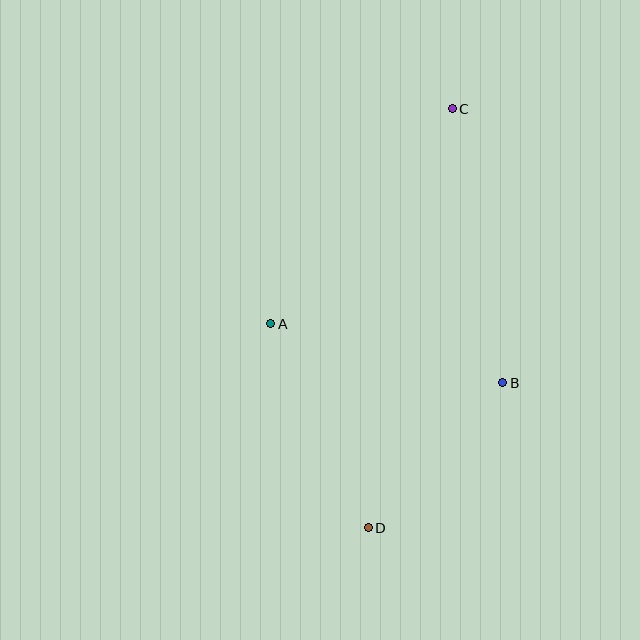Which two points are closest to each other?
Points B and D are closest to each other.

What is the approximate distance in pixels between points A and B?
The distance between A and B is approximately 240 pixels.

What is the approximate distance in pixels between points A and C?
The distance between A and C is approximately 281 pixels.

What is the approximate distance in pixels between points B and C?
The distance between B and C is approximately 278 pixels.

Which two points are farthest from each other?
Points C and D are farthest from each other.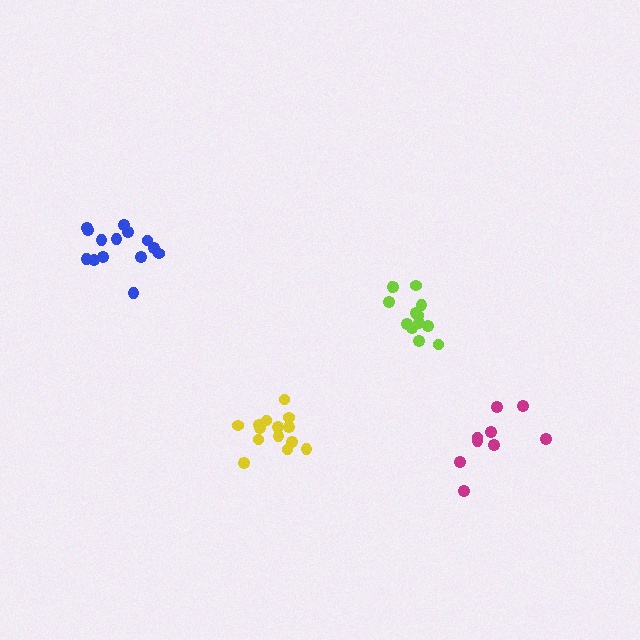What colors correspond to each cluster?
The clusters are colored: lime, yellow, blue, magenta.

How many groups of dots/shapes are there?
There are 4 groups.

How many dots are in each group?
Group 1: 13 dots, Group 2: 14 dots, Group 3: 14 dots, Group 4: 9 dots (50 total).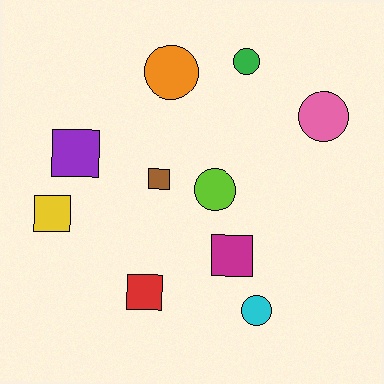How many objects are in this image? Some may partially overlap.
There are 10 objects.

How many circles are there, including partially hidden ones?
There are 5 circles.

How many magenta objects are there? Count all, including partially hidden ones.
There is 1 magenta object.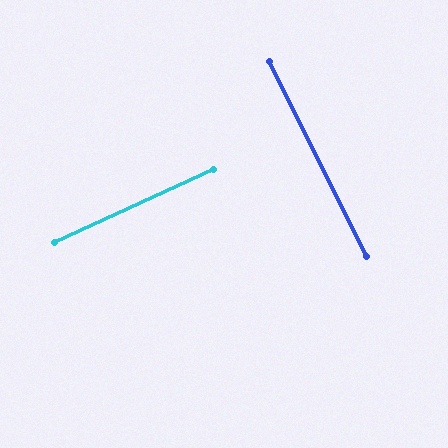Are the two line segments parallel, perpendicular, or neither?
Perpendicular — they meet at approximately 88°.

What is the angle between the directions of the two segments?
Approximately 88 degrees.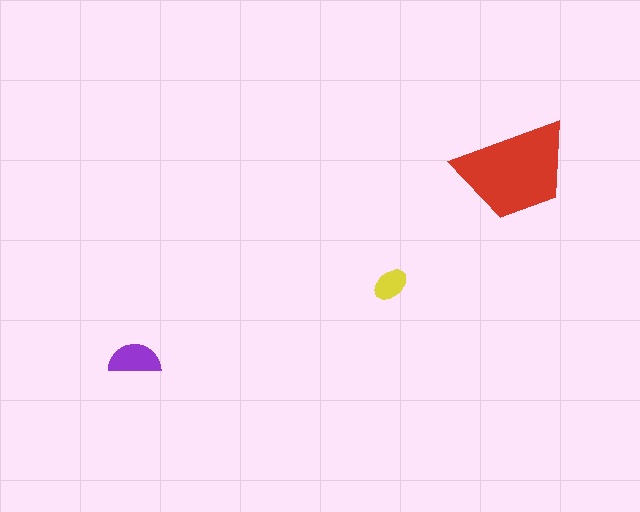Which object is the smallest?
The yellow ellipse.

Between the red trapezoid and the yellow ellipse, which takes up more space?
The red trapezoid.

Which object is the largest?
The red trapezoid.